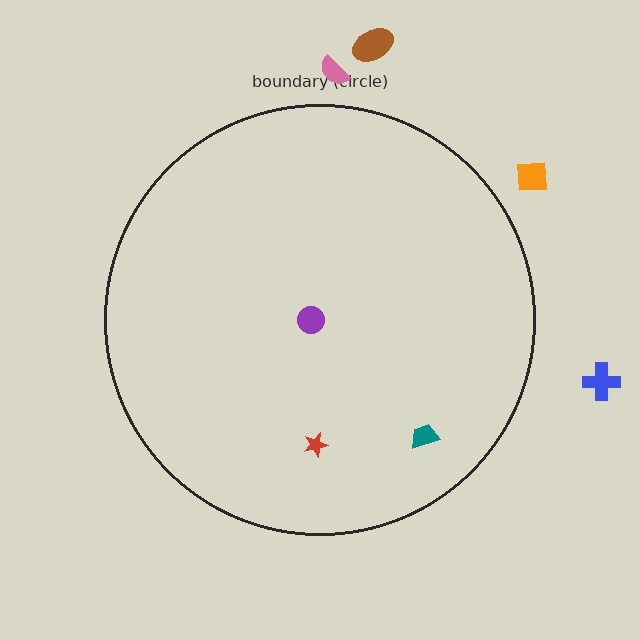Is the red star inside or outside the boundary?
Inside.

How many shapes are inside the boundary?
3 inside, 4 outside.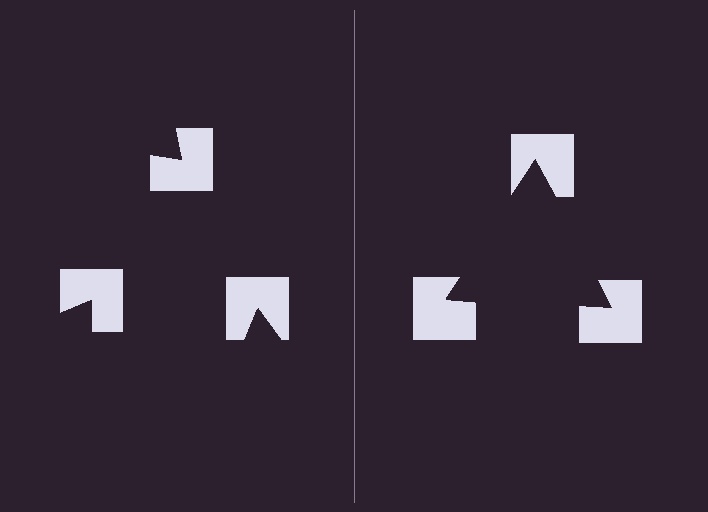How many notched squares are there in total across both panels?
6 — 3 on each side.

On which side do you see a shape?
An illusory triangle appears on the right side. On the left side the wedge cuts are rotated, so no coherent shape forms.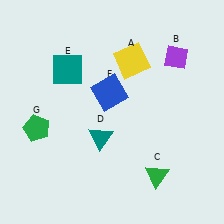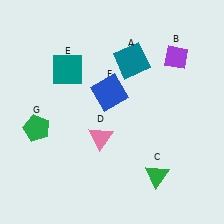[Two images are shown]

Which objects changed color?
A changed from yellow to teal. D changed from teal to pink.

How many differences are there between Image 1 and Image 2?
There are 2 differences between the two images.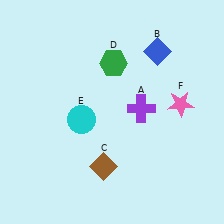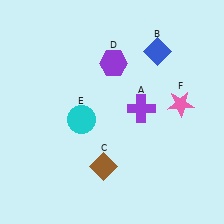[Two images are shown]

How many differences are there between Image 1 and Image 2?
There is 1 difference between the two images.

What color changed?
The hexagon (D) changed from green in Image 1 to purple in Image 2.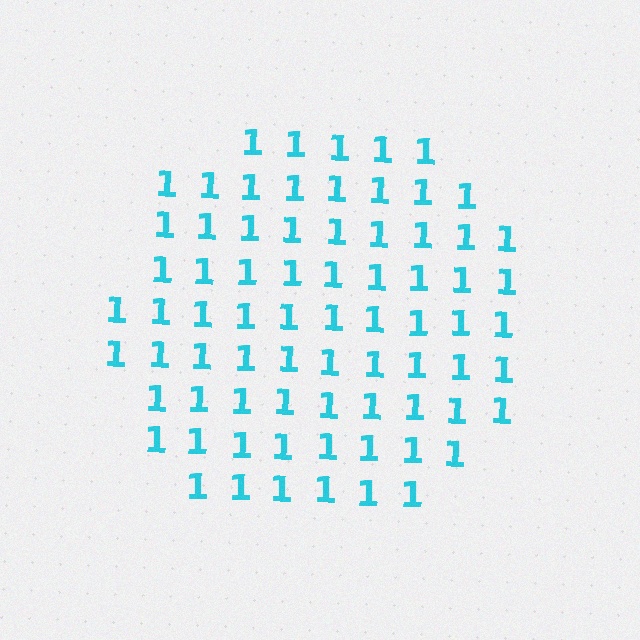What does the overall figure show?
The overall figure shows a circle.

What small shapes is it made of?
It is made of small digit 1's.